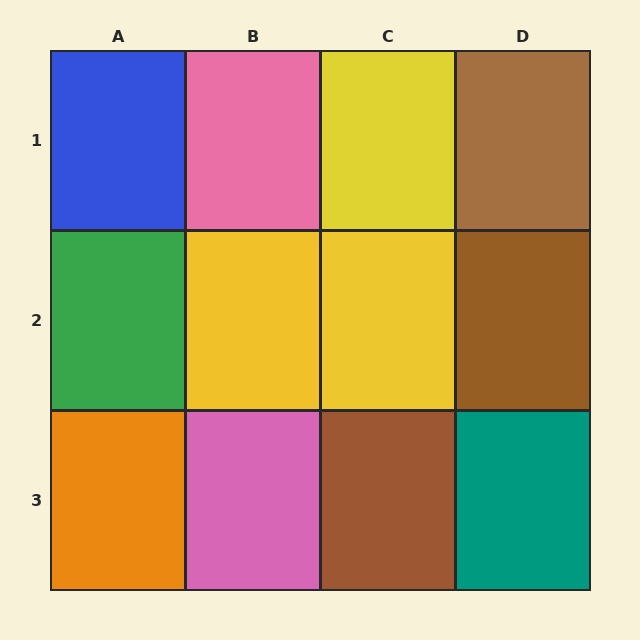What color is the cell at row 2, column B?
Yellow.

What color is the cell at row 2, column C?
Yellow.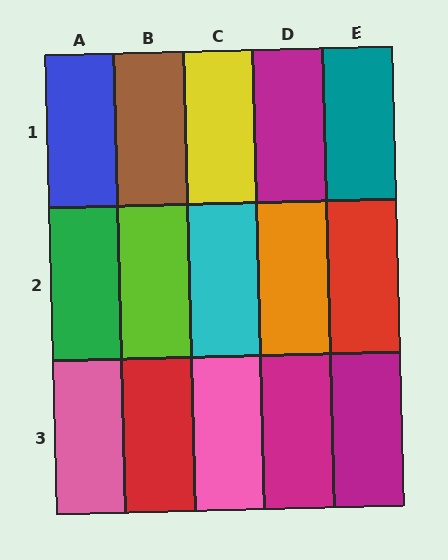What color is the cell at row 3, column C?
Pink.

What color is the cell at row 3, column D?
Magenta.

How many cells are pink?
2 cells are pink.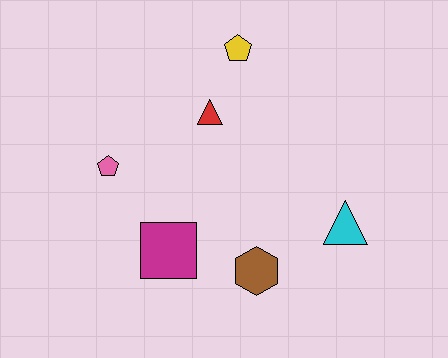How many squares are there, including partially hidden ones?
There is 1 square.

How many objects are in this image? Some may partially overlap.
There are 6 objects.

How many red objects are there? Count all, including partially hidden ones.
There is 1 red object.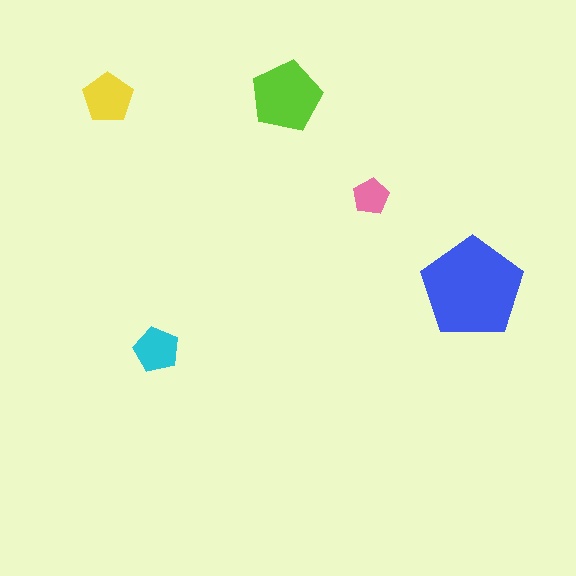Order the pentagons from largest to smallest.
the blue one, the lime one, the yellow one, the cyan one, the pink one.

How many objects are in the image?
There are 5 objects in the image.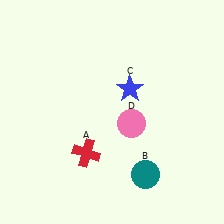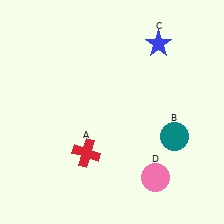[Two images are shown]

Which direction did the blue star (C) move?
The blue star (C) moved up.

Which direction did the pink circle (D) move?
The pink circle (D) moved down.